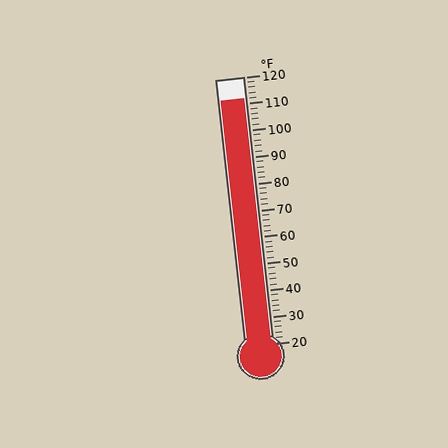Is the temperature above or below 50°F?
The temperature is above 50°F.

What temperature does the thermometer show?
The thermometer shows approximately 112°F.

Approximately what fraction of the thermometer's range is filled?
The thermometer is filled to approximately 90% of its range.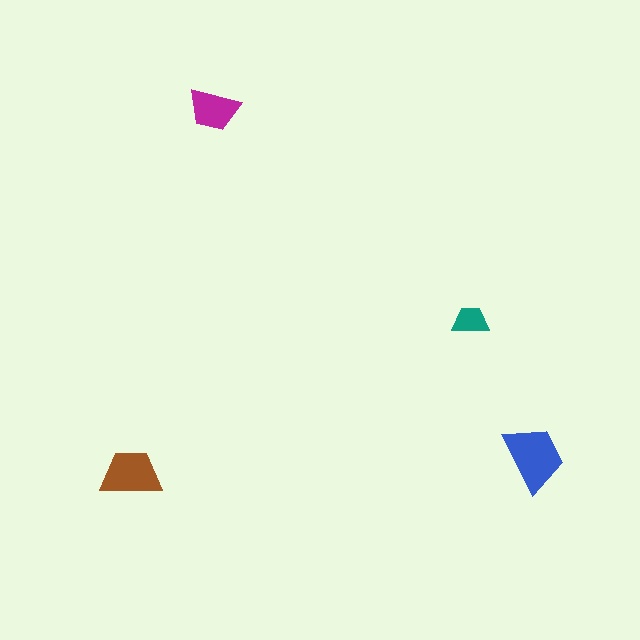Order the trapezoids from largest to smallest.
the blue one, the brown one, the magenta one, the teal one.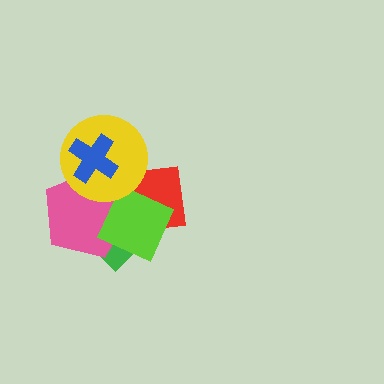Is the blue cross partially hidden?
No, no other shape covers it.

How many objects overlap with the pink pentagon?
5 objects overlap with the pink pentagon.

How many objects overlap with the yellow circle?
4 objects overlap with the yellow circle.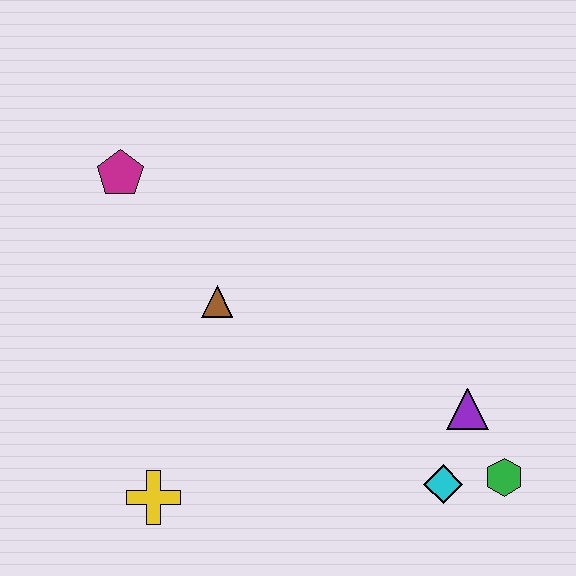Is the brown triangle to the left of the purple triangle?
Yes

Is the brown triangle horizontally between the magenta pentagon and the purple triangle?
Yes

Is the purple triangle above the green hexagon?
Yes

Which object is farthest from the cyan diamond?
The magenta pentagon is farthest from the cyan diamond.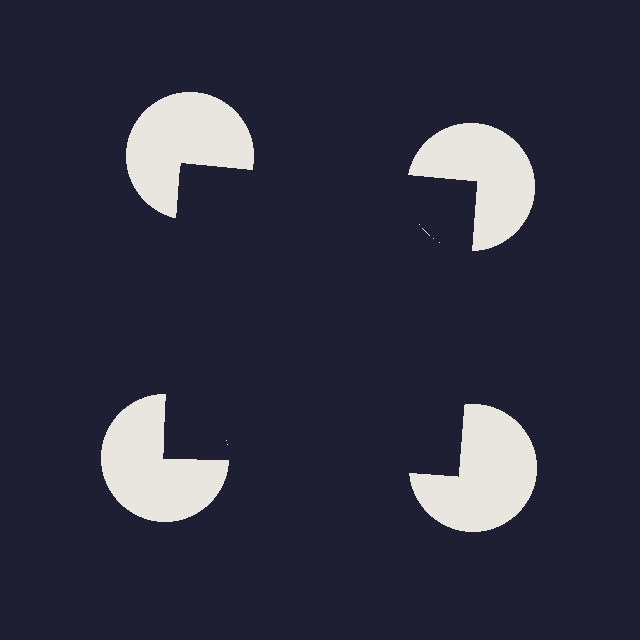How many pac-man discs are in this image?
There are 4 — one at each vertex of the illusory square.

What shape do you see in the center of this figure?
An illusory square — its edges are inferred from the aligned wedge cuts in the pac-man discs, not physically drawn.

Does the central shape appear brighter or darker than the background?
It typically appears slightly darker than the background, even though no actual brightness change is drawn.